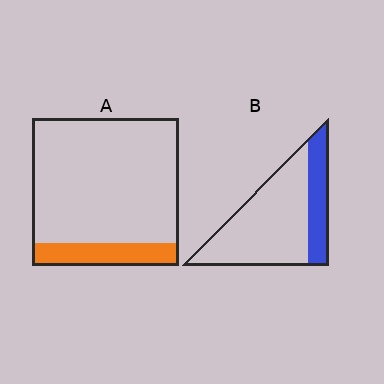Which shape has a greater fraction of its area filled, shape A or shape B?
Shape B.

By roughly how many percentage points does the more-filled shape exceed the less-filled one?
By roughly 10 percentage points (B over A).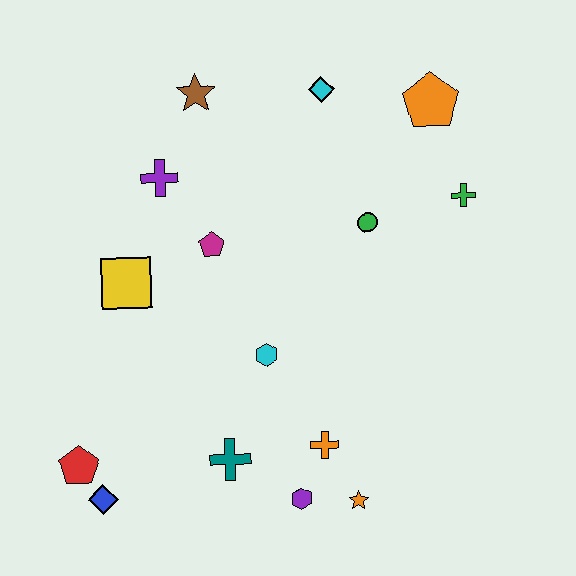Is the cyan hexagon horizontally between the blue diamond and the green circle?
Yes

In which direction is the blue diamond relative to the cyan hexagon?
The blue diamond is to the left of the cyan hexagon.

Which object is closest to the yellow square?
The magenta pentagon is closest to the yellow square.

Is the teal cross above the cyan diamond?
No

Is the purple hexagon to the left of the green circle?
Yes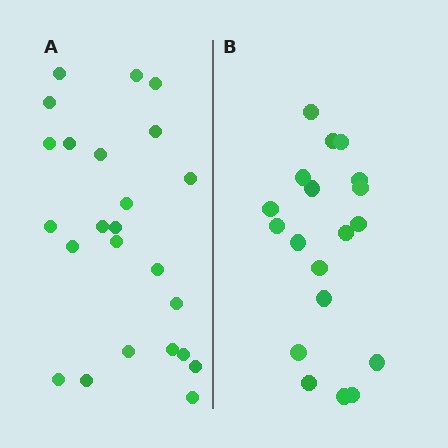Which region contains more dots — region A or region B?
Region A (the left region) has more dots.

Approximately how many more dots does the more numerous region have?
Region A has about 5 more dots than region B.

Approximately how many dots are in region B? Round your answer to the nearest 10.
About 20 dots. (The exact count is 19, which rounds to 20.)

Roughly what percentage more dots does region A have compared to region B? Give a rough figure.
About 25% more.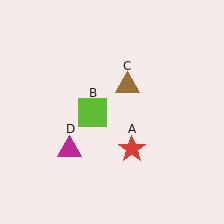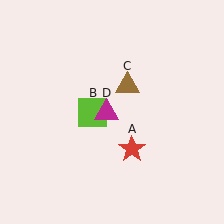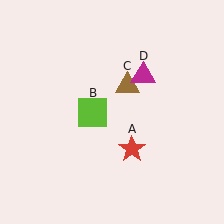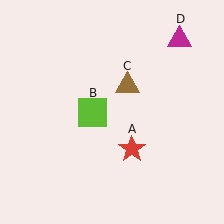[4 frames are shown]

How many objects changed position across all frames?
1 object changed position: magenta triangle (object D).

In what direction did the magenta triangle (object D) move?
The magenta triangle (object D) moved up and to the right.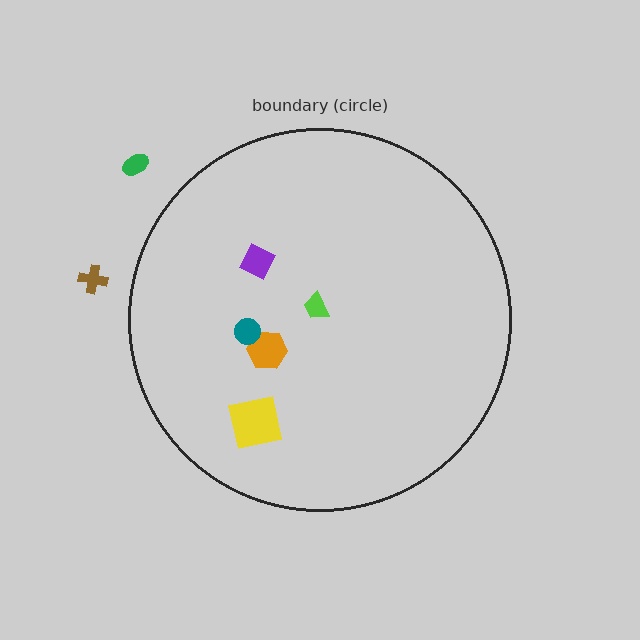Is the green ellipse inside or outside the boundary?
Outside.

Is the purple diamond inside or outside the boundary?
Inside.